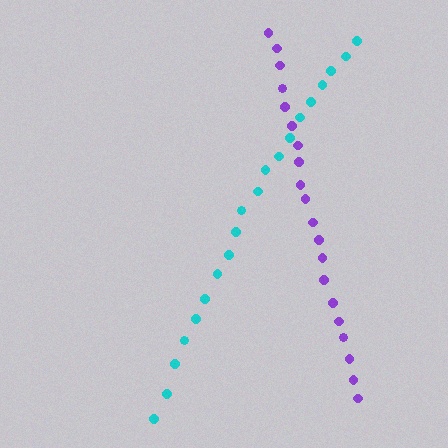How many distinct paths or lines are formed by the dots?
There are 2 distinct paths.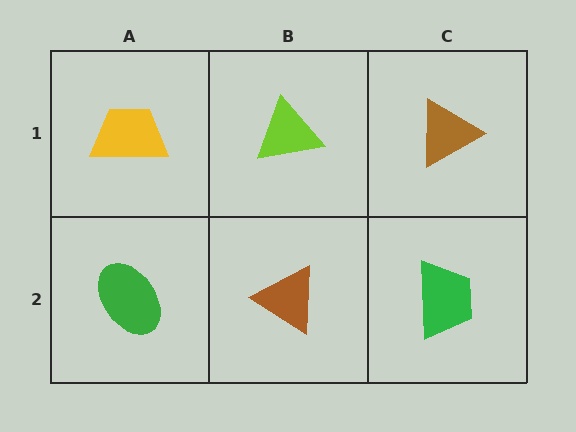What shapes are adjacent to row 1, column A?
A green ellipse (row 2, column A), a lime triangle (row 1, column B).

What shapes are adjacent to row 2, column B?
A lime triangle (row 1, column B), a green ellipse (row 2, column A), a green trapezoid (row 2, column C).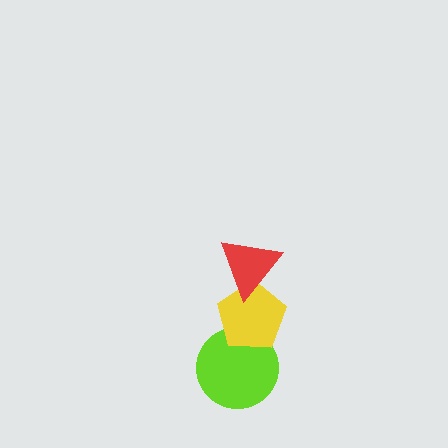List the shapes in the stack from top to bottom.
From top to bottom: the red triangle, the yellow pentagon, the lime circle.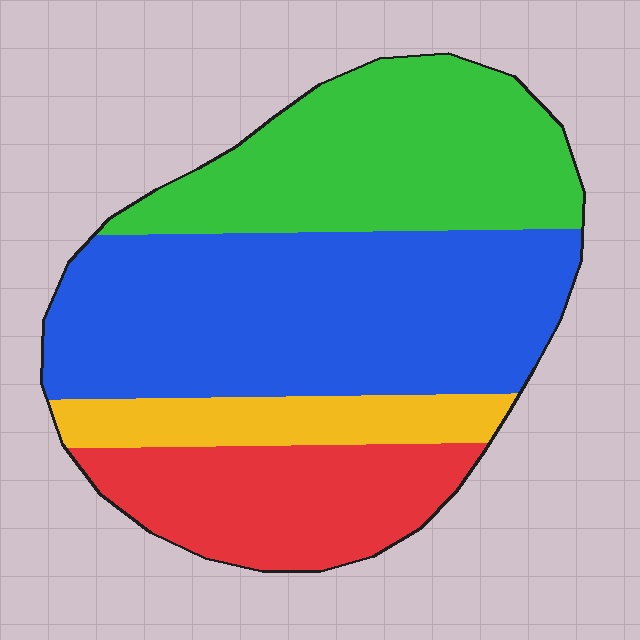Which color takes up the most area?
Blue, at roughly 40%.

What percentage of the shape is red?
Red covers 19% of the shape.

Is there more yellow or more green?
Green.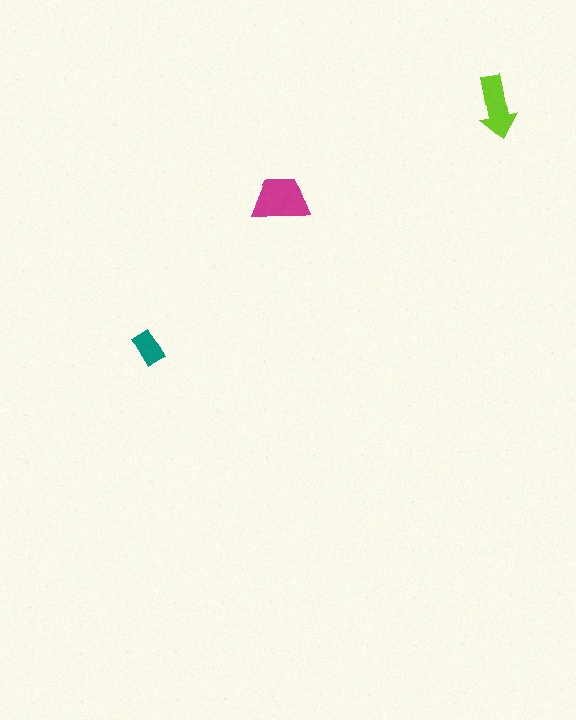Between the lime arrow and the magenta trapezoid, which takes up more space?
The magenta trapezoid.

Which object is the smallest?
The teal rectangle.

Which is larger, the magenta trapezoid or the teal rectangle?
The magenta trapezoid.